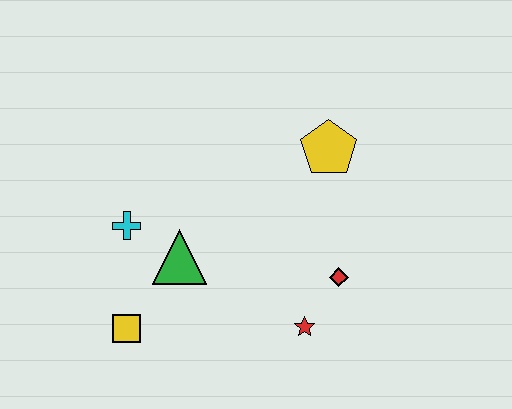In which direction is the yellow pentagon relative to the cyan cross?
The yellow pentagon is to the right of the cyan cross.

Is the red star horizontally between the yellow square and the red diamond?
Yes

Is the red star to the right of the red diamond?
No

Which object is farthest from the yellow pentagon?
The yellow square is farthest from the yellow pentagon.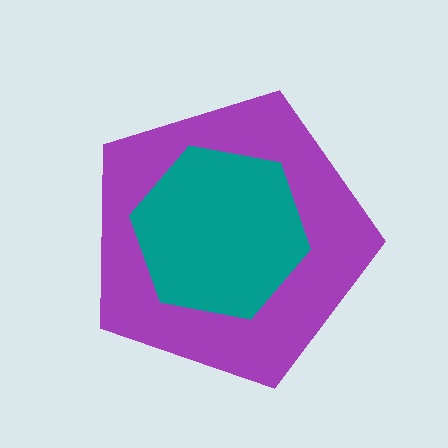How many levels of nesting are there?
2.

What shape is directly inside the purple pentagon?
The teal hexagon.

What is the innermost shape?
The teal hexagon.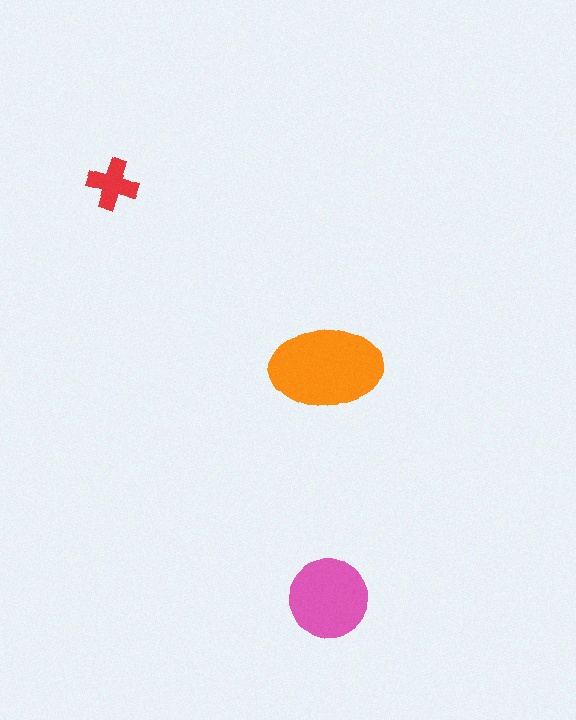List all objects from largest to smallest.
The orange ellipse, the pink circle, the red cross.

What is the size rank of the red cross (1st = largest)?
3rd.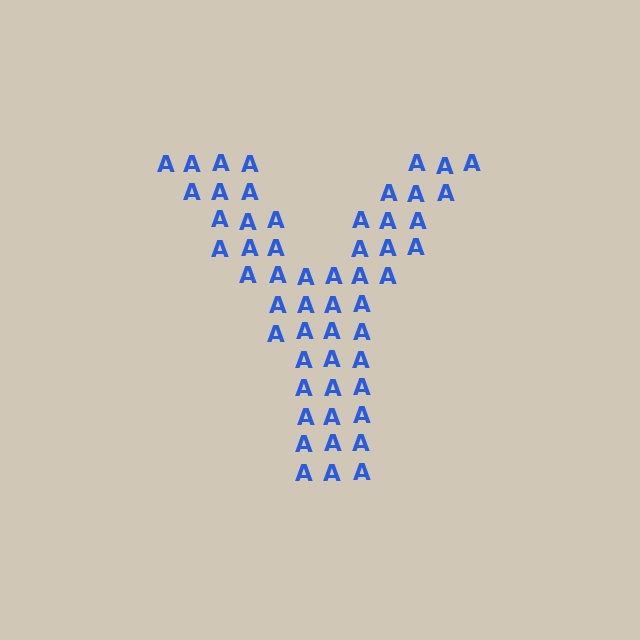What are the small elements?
The small elements are letter A's.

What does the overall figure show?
The overall figure shows the letter Y.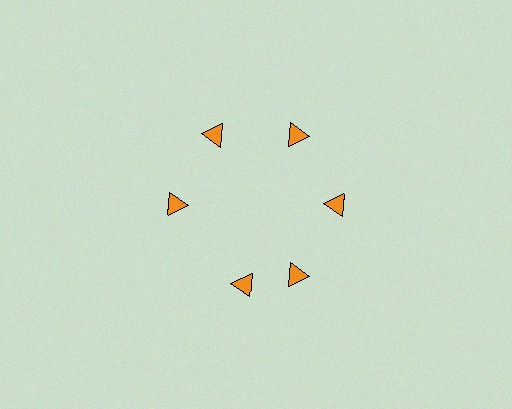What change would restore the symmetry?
The symmetry would be restored by rotating it back into even spacing with its neighbors so that all 6 triangles sit at equal angles and equal distance from the center.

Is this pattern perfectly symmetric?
No. The 6 orange triangles are arranged in a ring, but one element near the 7 o'clock position is rotated out of alignment along the ring, breaking the 6-fold rotational symmetry.